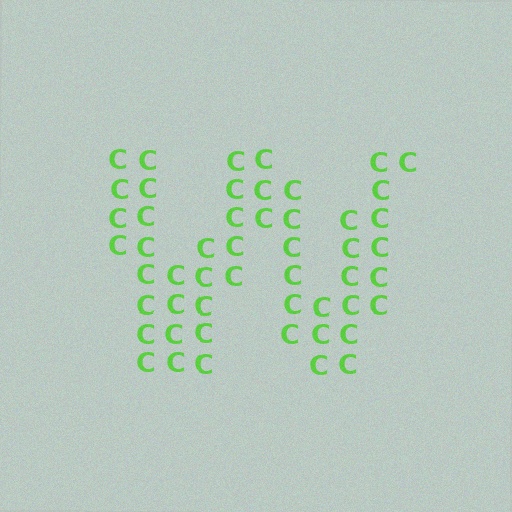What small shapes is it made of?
It is made of small letter C's.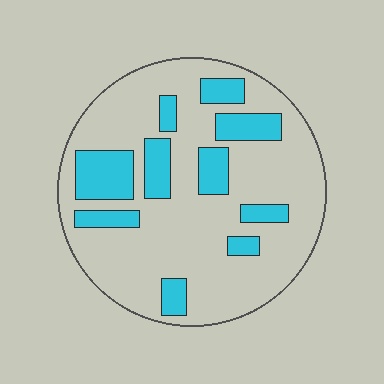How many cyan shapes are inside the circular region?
10.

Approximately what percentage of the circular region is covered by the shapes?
Approximately 25%.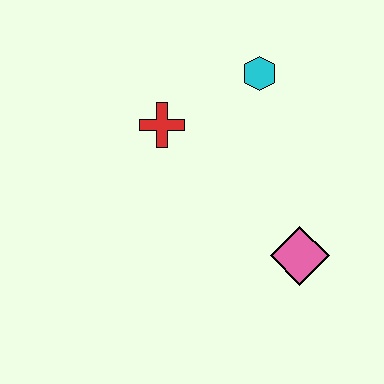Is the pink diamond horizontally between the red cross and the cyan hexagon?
No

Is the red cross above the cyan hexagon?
No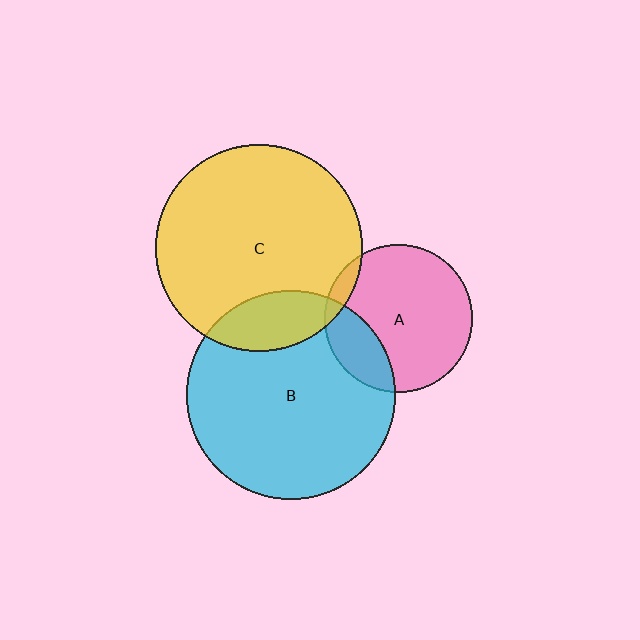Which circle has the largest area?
Circle B (cyan).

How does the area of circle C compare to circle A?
Approximately 1.9 times.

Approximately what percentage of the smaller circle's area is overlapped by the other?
Approximately 15%.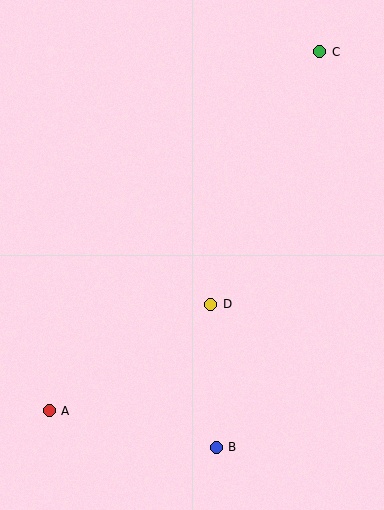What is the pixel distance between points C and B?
The distance between C and B is 409 pixels.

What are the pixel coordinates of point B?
Point B is at (216, 447).